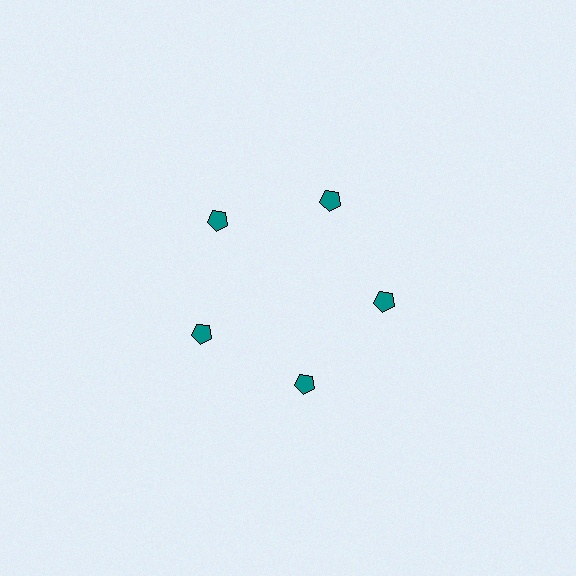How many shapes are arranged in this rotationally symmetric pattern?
There are 5 shapes, arranged in 5 groups of 1.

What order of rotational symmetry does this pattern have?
This pattern has 5-fold rotational symmetry.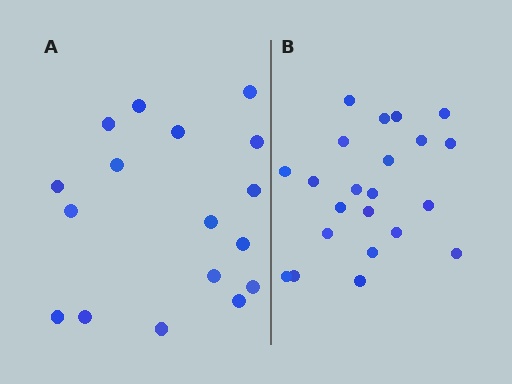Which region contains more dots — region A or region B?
Region B (the right region) has more dots.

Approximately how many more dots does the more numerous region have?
Region B has about 5 more dots than region A.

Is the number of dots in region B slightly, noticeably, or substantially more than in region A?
Region B has noticeably more, but not dramatically so. The ratio is roughly 1.3 to 1.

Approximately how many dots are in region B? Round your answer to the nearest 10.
About 20 dots. (The exact count is 22, which rounds to 20.)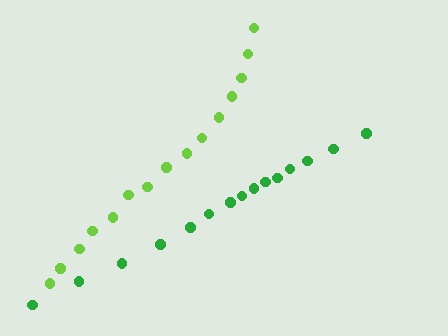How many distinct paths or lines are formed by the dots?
There are 2 distinct paths.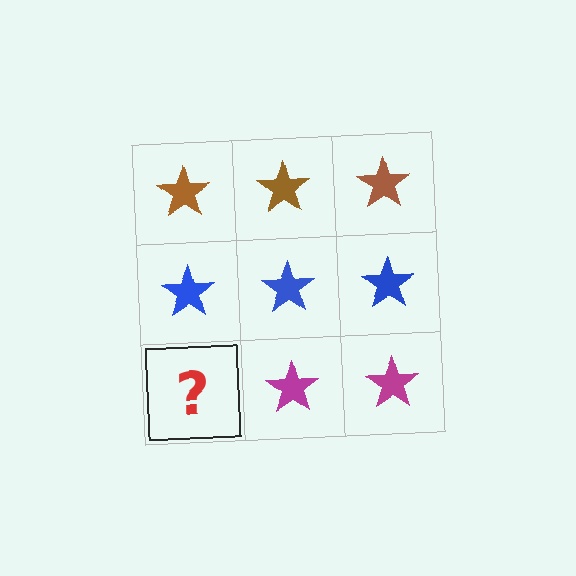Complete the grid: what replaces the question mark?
The question mark should be replaced with a magenta star.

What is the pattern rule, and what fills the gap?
The rule is that each row has a consistent color. The gap should be filled with a magenta star.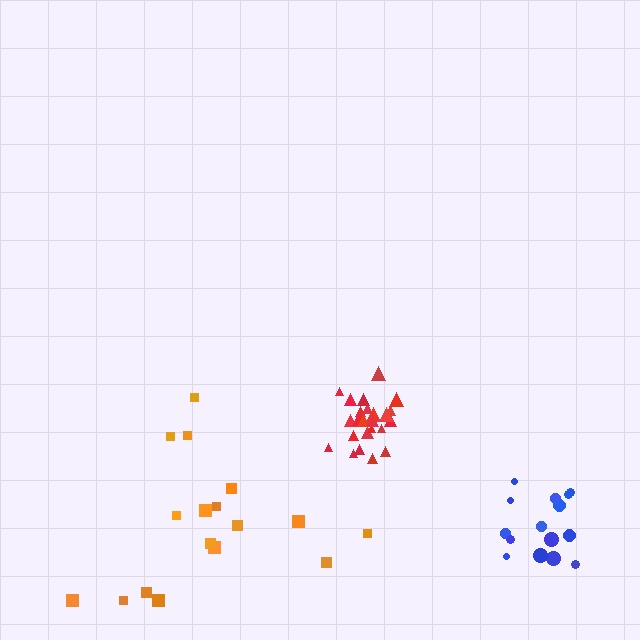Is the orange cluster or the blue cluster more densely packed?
Blue.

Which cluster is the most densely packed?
Red.